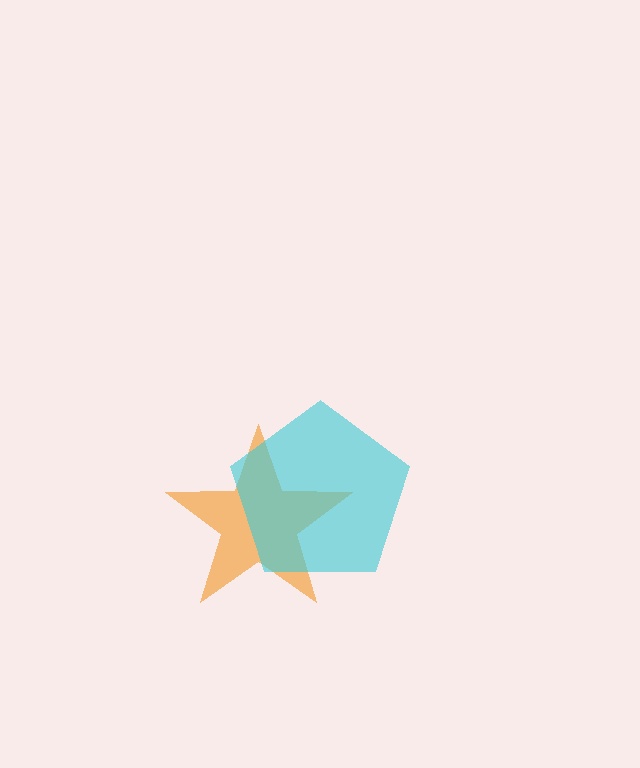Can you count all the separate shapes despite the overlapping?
Yes, there are 2 separate shapes.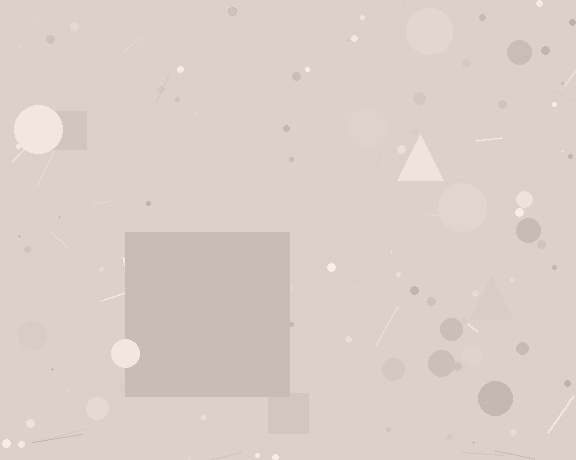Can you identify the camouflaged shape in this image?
The camouflaged shape is a square.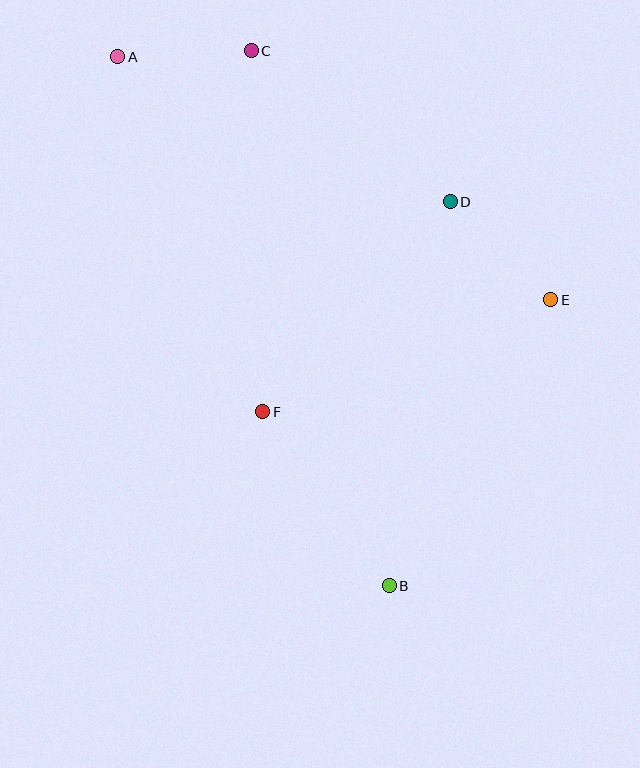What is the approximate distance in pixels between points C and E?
The distance between C and E is approximately 389 pixels.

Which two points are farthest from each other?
Points A and B are farthest from each other.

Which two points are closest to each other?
Points A and C are closest to each other.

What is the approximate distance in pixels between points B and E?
The distance between B and E is approximately 329 pixels.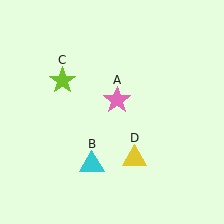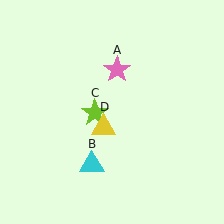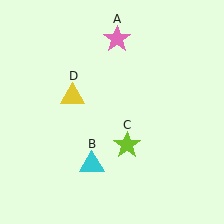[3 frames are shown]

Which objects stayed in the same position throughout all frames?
Cyan triangle (object B) remained stationary.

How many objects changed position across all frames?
3 objects changed position: pink star (object A), lime star (object C), yellow triangle (object D).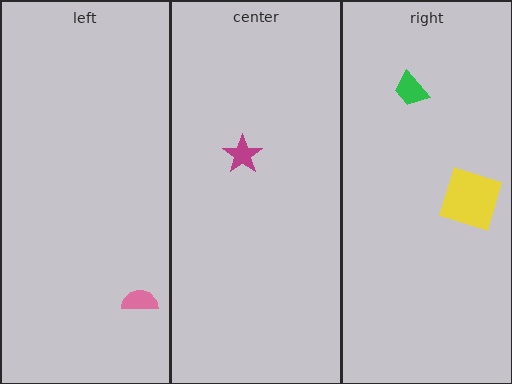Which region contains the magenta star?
The center region.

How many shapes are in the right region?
2.